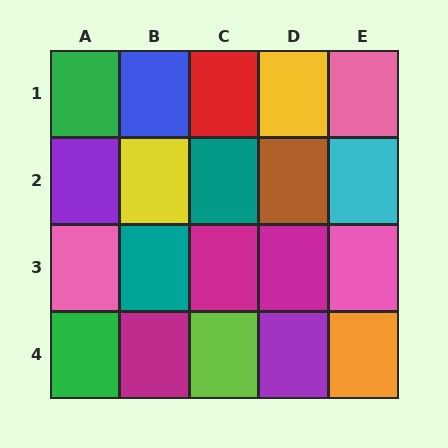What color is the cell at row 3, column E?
Pink.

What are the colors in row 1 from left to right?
Green, blue, red, yellow, pink.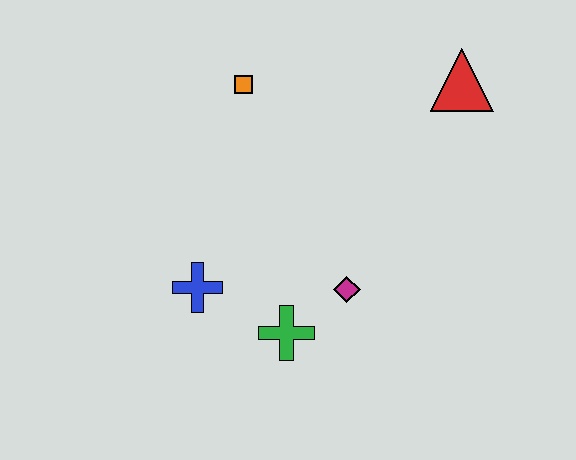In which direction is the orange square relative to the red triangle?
The orange square is to the left of the red triangle.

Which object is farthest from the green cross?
The red triangle is farthest from the green cross.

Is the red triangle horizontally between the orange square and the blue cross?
No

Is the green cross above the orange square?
No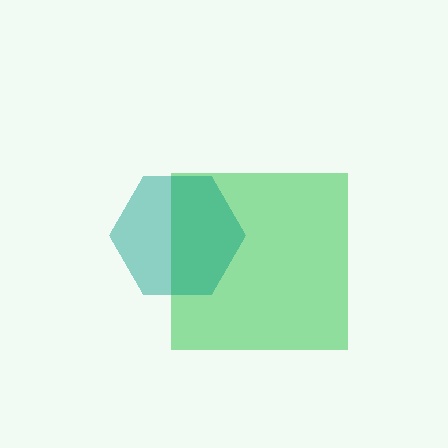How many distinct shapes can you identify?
There are 2 distinct shapes: a green square, a teal hexagon.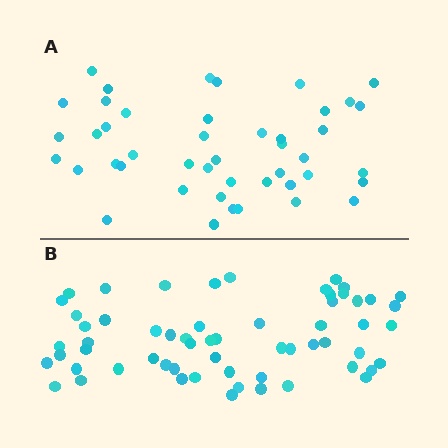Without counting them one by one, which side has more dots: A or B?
Region B (the bottom region) has more dots.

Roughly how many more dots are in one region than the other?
Region B has approximately 15 more dots than region A.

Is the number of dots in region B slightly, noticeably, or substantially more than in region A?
Region B has noticeably more, but not dramatically so. The ratio is roughly 1.3 to 1.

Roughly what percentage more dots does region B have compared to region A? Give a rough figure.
About 35% more.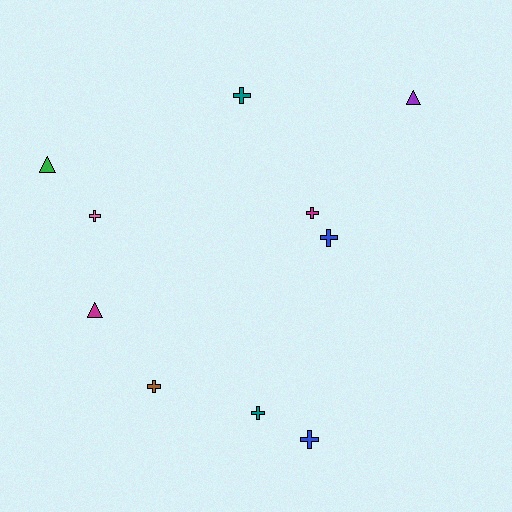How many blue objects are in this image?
There are 2 blue objects.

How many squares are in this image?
There are no squares.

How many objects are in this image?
There are 10 objects.